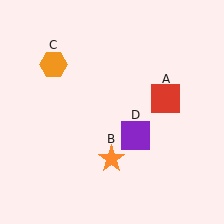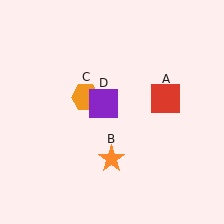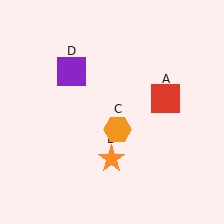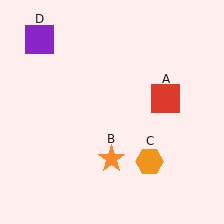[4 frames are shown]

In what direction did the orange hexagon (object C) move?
The orange hexagon (object C) moved down and to the right.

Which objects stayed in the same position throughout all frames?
Red square (object A) and orange star (object B) remained stationary.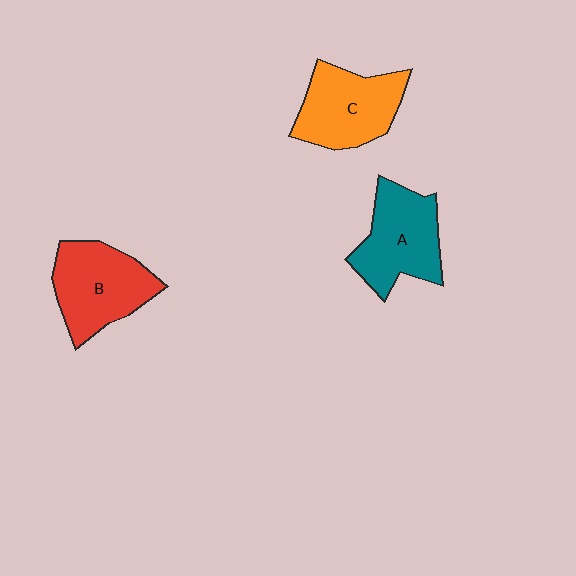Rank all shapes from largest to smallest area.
From largest to smallest: B (red), C (orange), A (teal).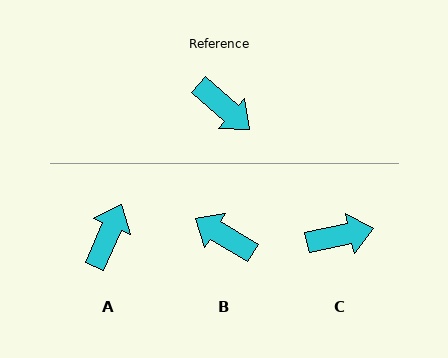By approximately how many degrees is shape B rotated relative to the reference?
Approximately 170 degrees clockwise.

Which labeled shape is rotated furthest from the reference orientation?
B, about 170 degrees away.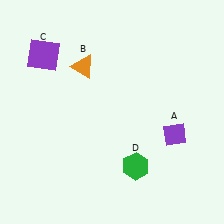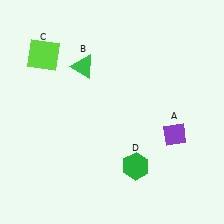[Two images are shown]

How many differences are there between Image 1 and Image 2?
There are 2 differences between the two images.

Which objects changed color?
B changed from orange to green. C changed from purple to lime.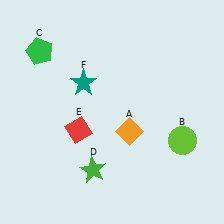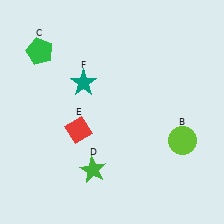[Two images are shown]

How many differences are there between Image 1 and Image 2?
There is 1 difference between the two images.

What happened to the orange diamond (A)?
The orange diamond (A) was removed in Image 2. It was in the bottom-right area of Image 1.